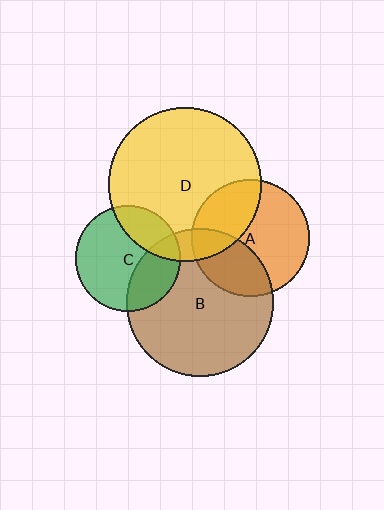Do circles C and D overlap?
Yes.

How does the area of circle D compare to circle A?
Approximately 1.7 times.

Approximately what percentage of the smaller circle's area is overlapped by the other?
Approximately 25%.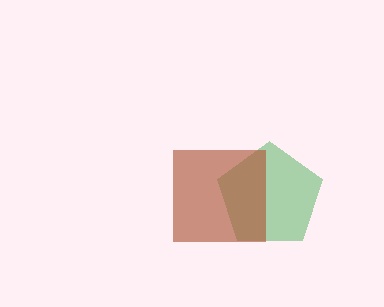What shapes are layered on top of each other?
The layered shapes are: a green pentagon, a brown square.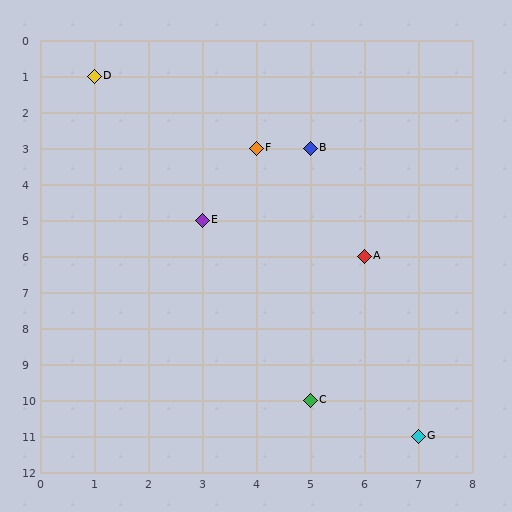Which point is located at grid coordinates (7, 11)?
Point G is at (7, 11).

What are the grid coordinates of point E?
Point E is at grid coordinates (3, 5).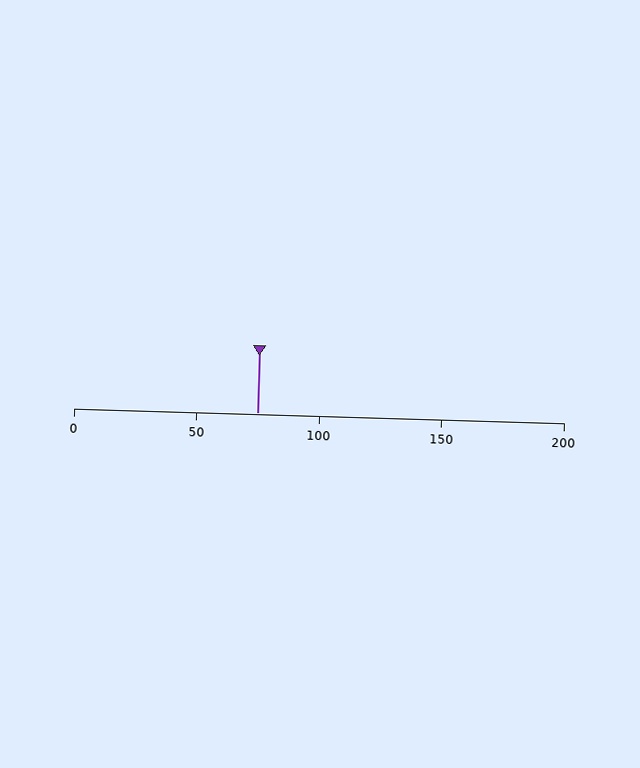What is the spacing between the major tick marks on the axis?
The major ticks are spaced 50 apart.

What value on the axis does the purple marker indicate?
The marker indicates approximately 75.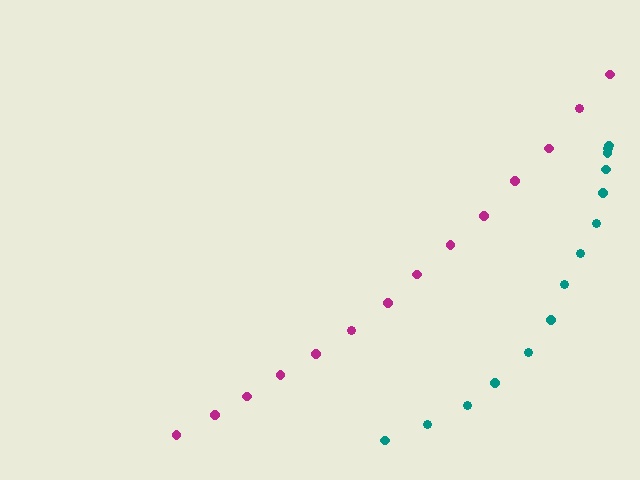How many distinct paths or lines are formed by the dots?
There are 2 distinct paths.